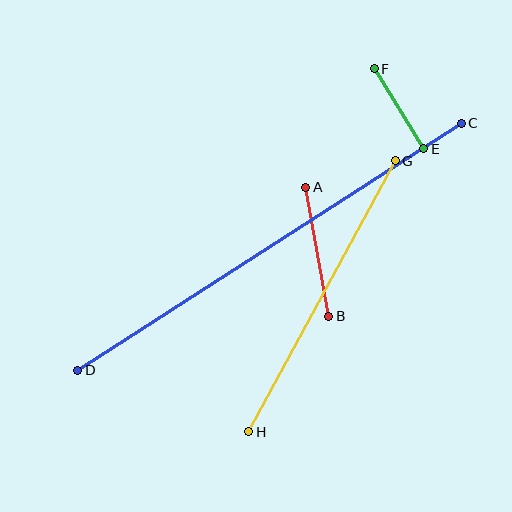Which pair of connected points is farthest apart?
Points C and D are farthest apart.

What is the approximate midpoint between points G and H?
The midpoint is at approximately (322, 296) pixels.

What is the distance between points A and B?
The distance is approximately 131 pixels.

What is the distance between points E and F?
The distance is approximately 94 pixels.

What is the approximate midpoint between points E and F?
The midpoint is at approximately (399, 109) pixels.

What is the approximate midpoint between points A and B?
The midpoint is at approximately (317, 252) pixels.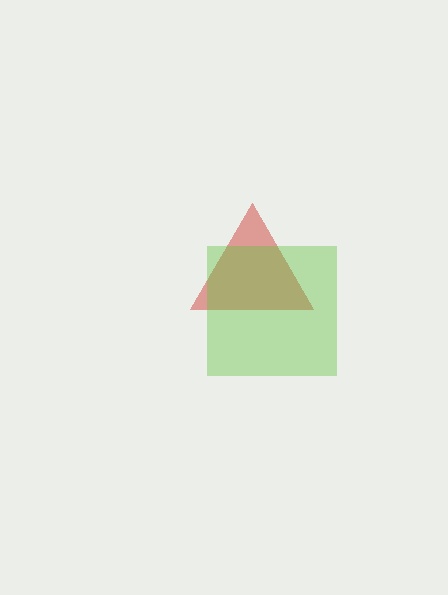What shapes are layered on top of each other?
The layered shapes are: a red triangle, a lime square.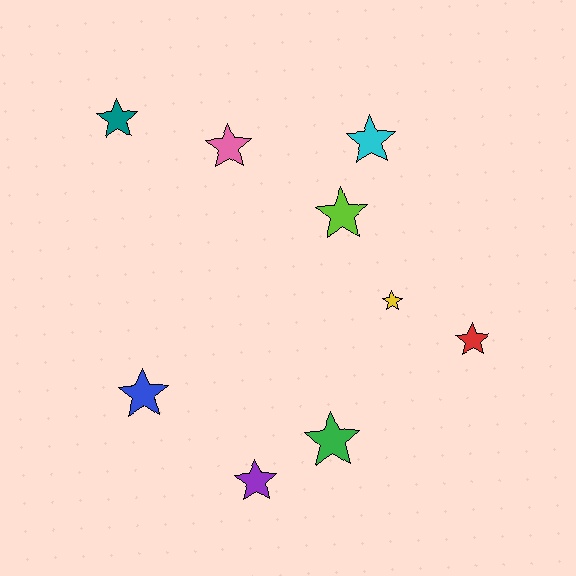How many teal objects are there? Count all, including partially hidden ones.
There is 1 teal object.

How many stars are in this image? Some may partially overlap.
There are 9 stars.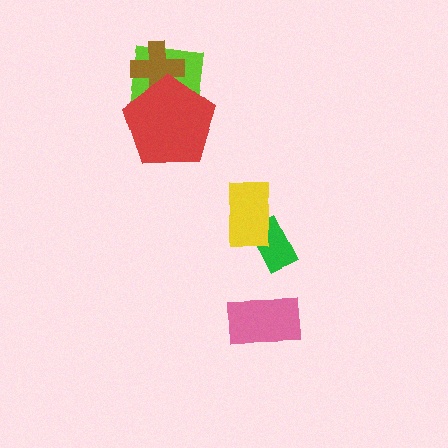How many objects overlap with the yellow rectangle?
1 object overlaps with the yellow rectangle.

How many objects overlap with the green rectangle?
1 object overlaps with the green rectangle.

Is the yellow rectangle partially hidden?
No, no other shape covers it.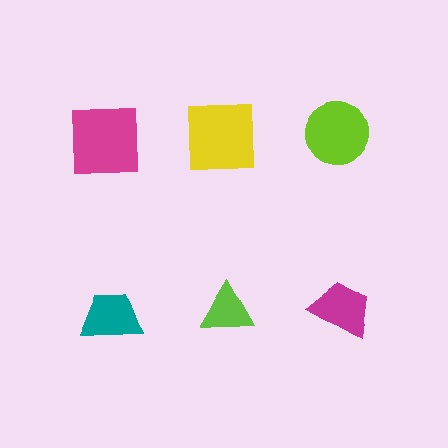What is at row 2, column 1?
A teal trapezoid.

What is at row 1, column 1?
A magenta square.